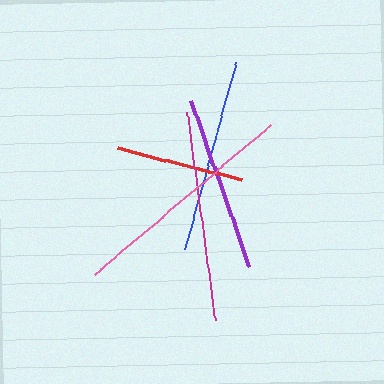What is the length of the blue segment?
The blue segment is approximately 194 pixels long.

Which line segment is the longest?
The pink line is the longest at approximately 231 pixels.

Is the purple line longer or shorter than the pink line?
The pink line is longer than the purple line.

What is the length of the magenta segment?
The magenta segment is approximately 209 pixels long.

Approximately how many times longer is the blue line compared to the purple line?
The blue line is approximately 1.1 times the length of the purple line.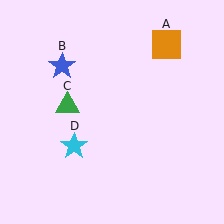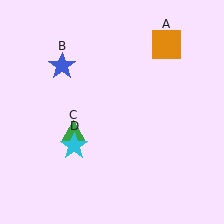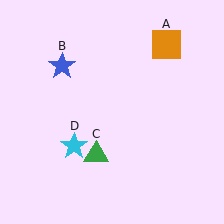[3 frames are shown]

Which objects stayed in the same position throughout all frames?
Orange square (object A) and blue star (object B) and cyan star (object D) remained stationary.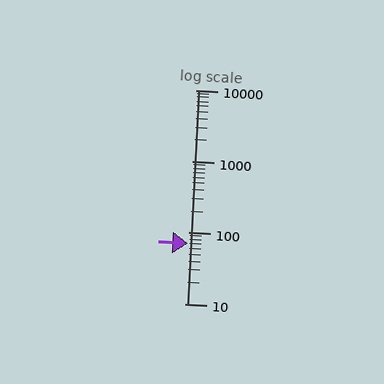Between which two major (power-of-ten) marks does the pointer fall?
The pointer is between 10 and 100.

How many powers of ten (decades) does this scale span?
The scale spans 3 decades, from 10 to 10000.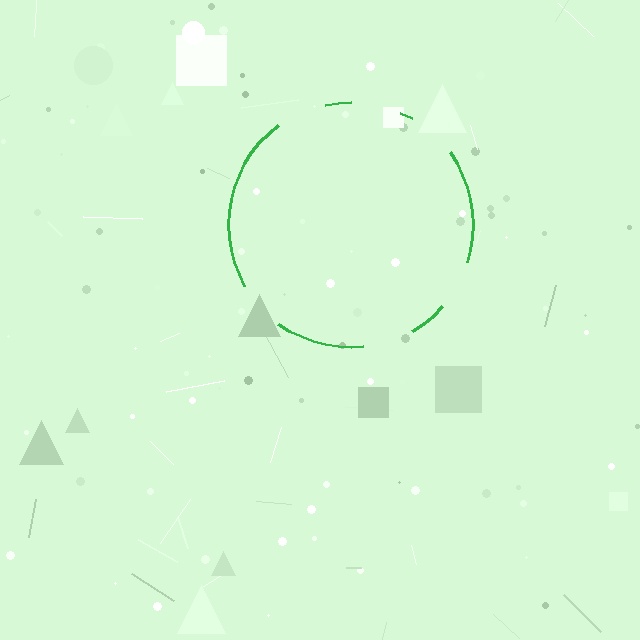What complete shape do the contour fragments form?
The contour fragments form a circle.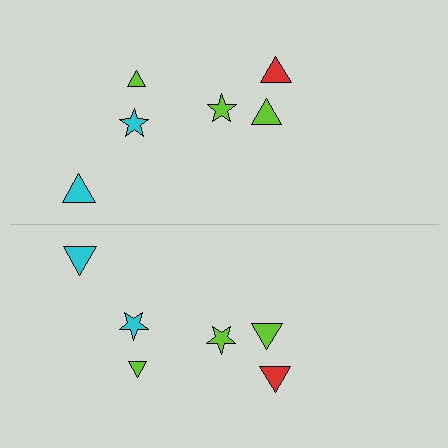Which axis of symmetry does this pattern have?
The pattern has a horizontal axis of symmetry running through the center of the image.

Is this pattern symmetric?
Yes, this pattern has bilateral (reflection) symmetry.